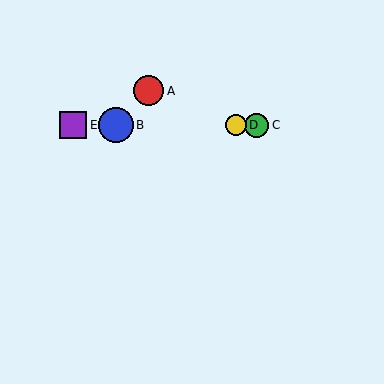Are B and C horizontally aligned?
Yes, both are at y≈125.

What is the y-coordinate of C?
Object C is at y≈125.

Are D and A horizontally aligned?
No, D is at y≈125 and A is at y≈91.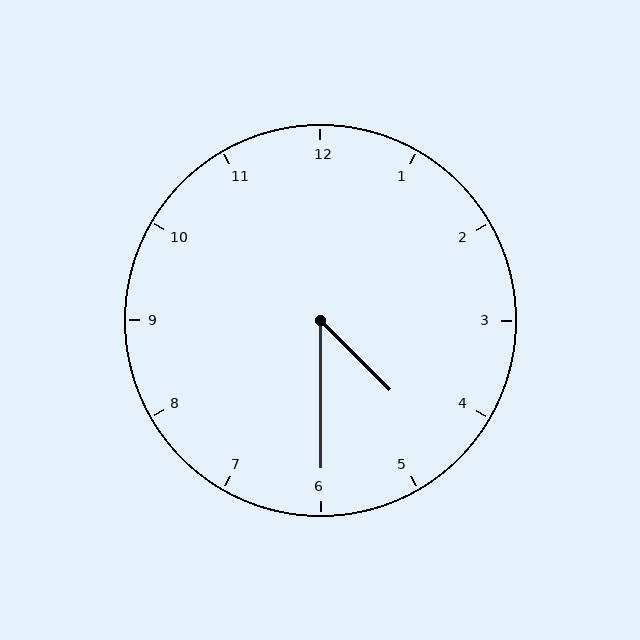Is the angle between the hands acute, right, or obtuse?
It is acute.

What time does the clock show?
4:30.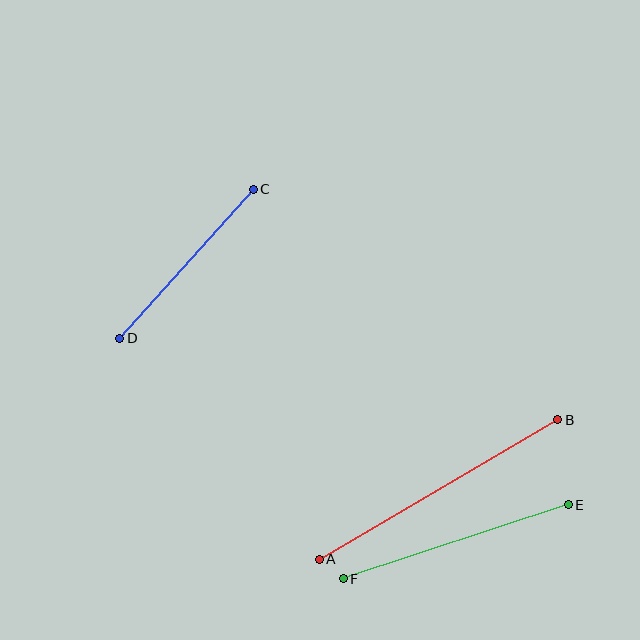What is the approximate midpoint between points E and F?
The midpoint is at approximately (456, 542) pixels.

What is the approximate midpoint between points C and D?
The midpoint is at approximately (186, 264) pixels.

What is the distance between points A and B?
The distance is approximately 276 pixels.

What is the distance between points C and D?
The distance is approximately 200 pixels.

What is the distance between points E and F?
The distance is approximately 237 pixels.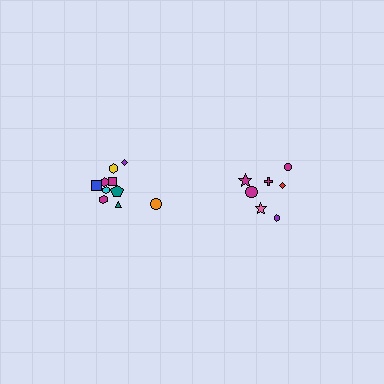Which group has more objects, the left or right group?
The left group.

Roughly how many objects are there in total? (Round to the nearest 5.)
Roughly 15 objects in total.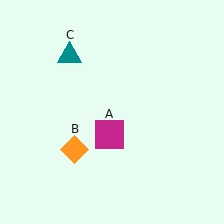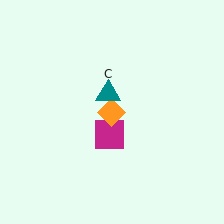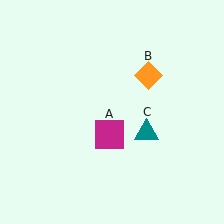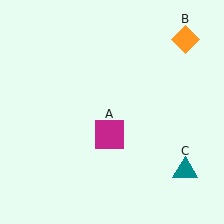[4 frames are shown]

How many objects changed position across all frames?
2 objects changed position: orange diamond (object B), teal triangle (object C).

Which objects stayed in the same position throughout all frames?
Magenta square (object A) remained stationary.